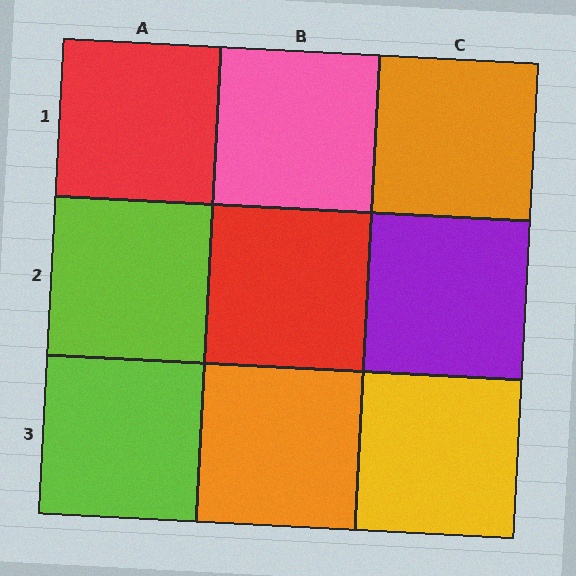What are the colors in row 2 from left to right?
Lime, red, purple.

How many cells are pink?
1 cell is pink.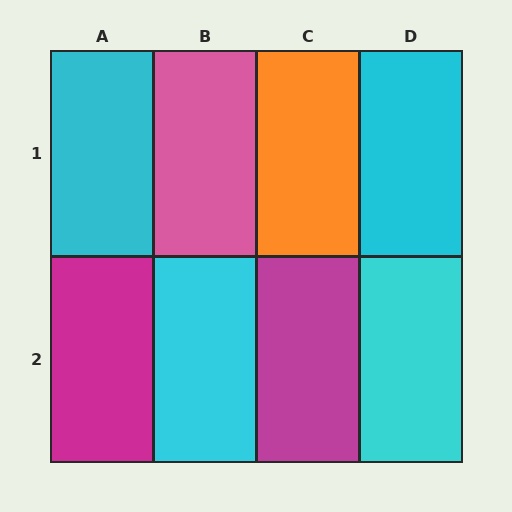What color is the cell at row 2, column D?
Cyan.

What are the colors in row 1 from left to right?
Cyan, pink, orange, cyan.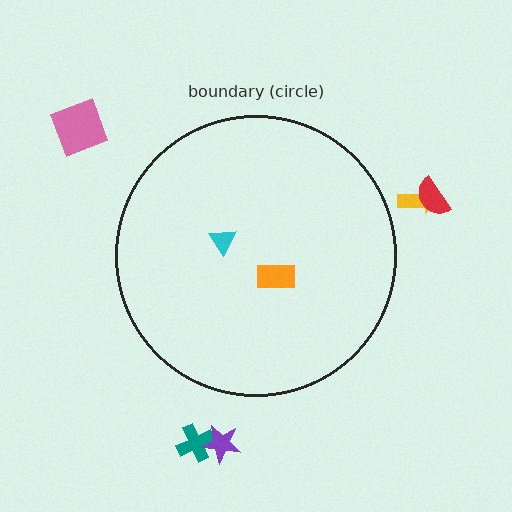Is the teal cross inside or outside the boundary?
Outside.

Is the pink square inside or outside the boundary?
Outside.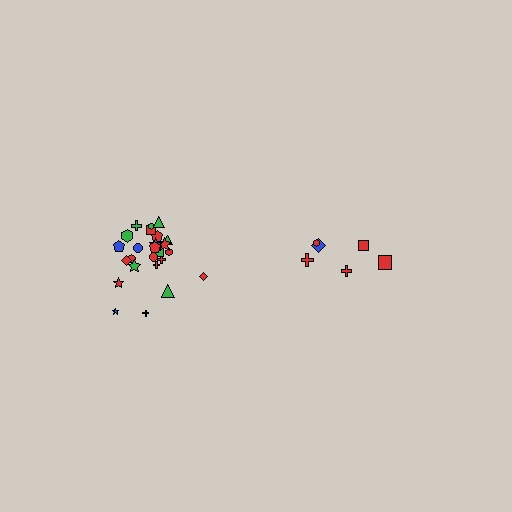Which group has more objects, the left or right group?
The left group.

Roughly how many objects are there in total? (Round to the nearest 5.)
Roughly 30 objects in total.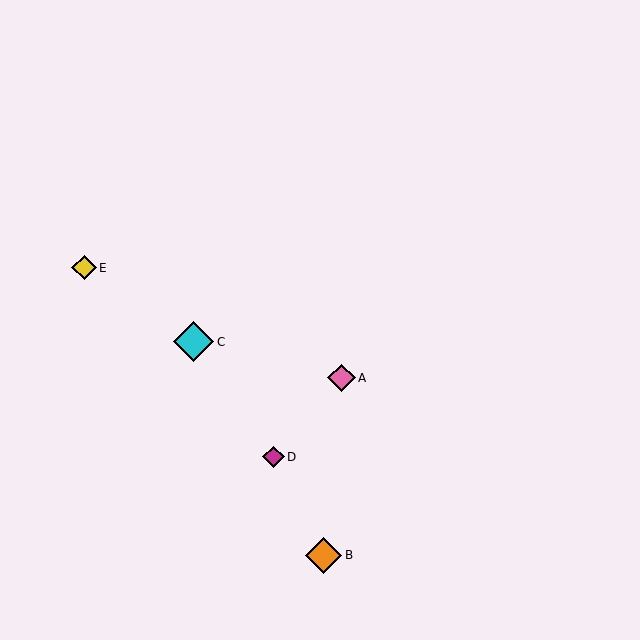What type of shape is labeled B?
Shape B is an orange diamond.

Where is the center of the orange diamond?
The center of the orange diamond is at (324, 555).